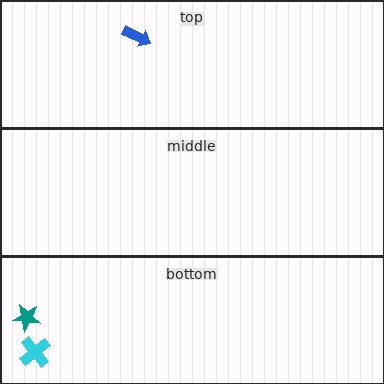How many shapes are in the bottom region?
2.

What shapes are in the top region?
The blue arrow.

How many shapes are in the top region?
1.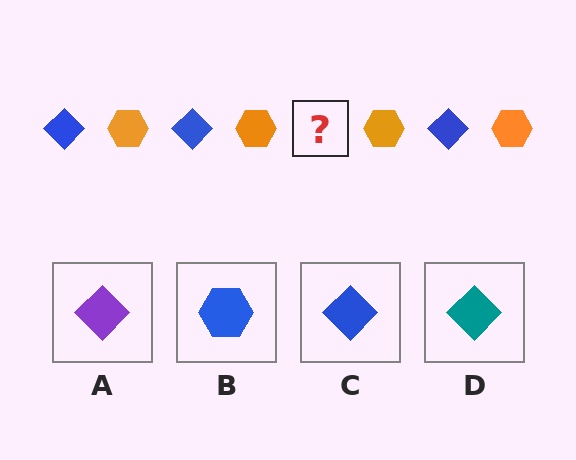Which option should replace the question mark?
Option C.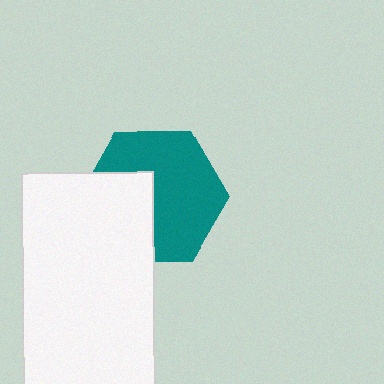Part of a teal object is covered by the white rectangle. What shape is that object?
It is a hexagon.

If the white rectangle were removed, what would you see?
You would see the complete teal hexagon.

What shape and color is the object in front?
The object in front is a white rectangle.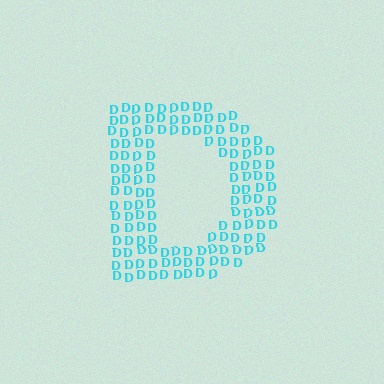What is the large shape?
The large shape is the letter D.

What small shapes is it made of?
It is made of small letter D's.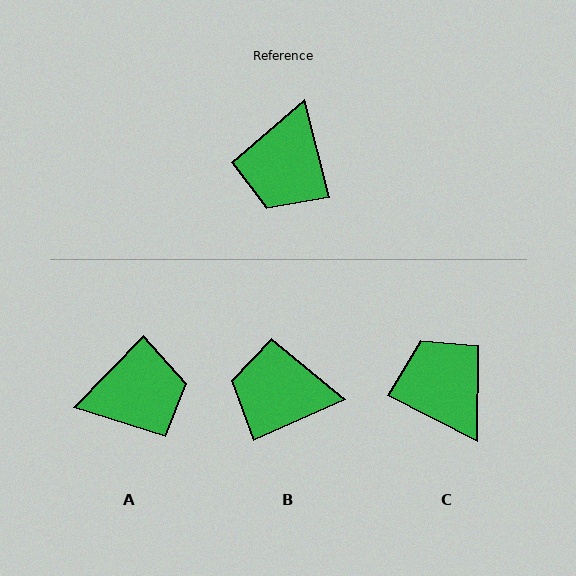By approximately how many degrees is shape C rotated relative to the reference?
Approximately 131 degrees clockwise.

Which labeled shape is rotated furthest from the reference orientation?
C, about 131 degrees away.